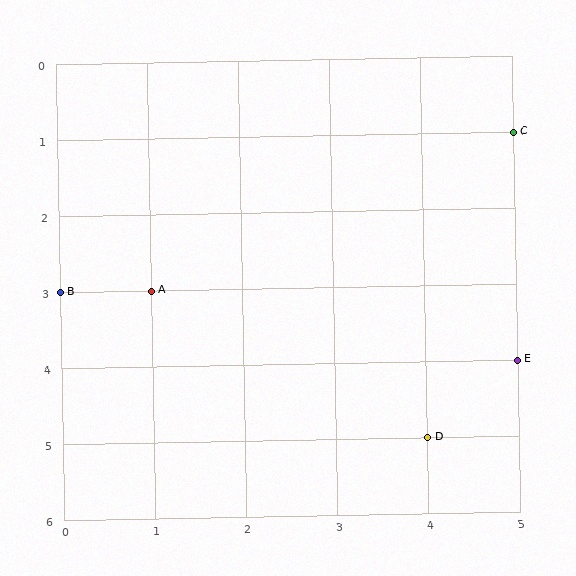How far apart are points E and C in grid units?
Points E and C are 3 rows apart.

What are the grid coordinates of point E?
Point E is at grid coordinates (5, 4).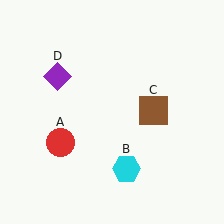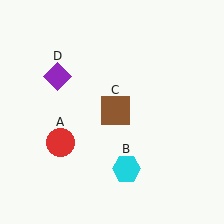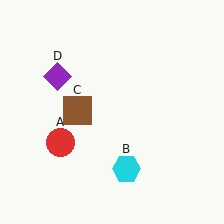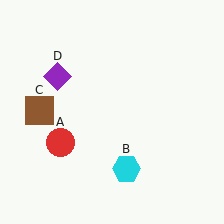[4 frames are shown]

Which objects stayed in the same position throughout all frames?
Red circle (object A) and cyan hexagon (object B) and purple diamond (object D) remained stationary.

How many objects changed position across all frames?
1 object changed position: brown square (object C).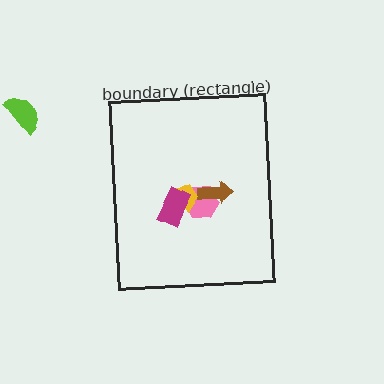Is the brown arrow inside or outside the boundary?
Inside.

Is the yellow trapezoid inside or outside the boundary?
Inside.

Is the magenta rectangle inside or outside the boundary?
Inside.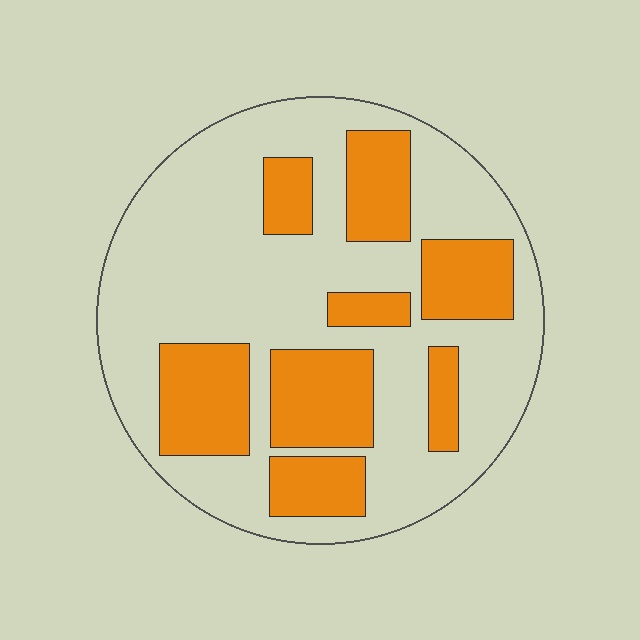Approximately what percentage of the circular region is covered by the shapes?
Approximately 30%.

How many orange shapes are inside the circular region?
8.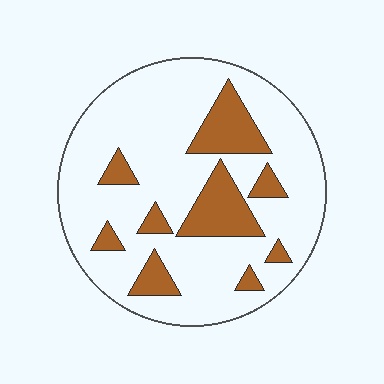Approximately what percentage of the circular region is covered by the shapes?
Approximately 20%.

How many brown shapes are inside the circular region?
9.